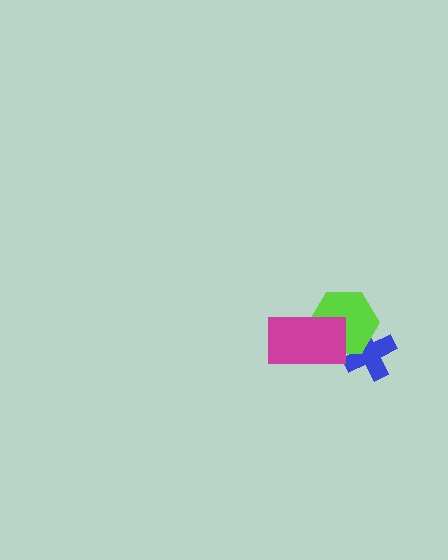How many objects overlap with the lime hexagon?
2 objects overlap with the lime hexagon.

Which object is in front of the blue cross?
The lime hexagon is in front of the blue cross.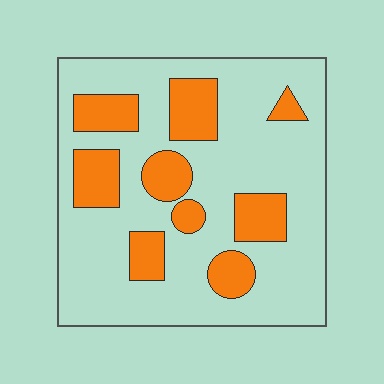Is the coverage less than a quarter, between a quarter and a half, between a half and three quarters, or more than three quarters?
Between a quarter and a half.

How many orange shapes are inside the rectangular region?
9.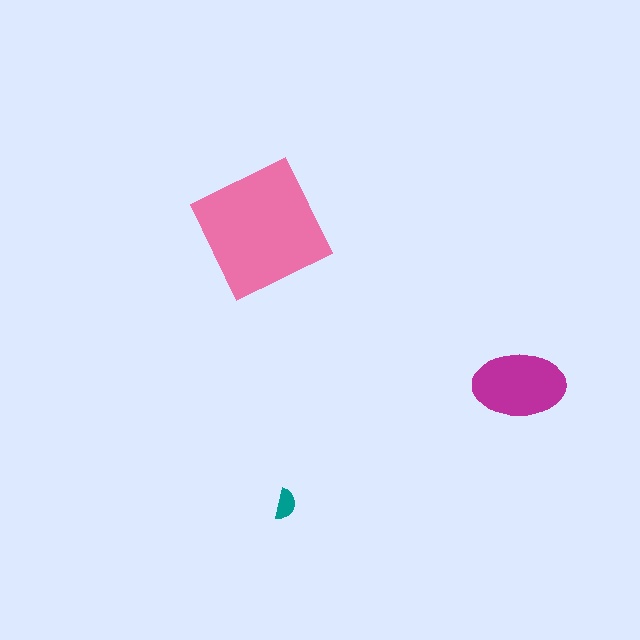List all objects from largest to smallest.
The pink square, the magenta ellipse, the teal semicircle.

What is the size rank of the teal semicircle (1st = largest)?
3rd.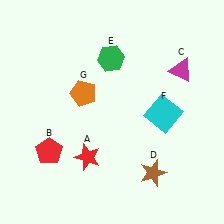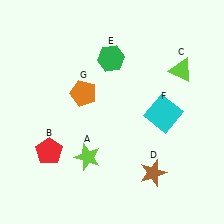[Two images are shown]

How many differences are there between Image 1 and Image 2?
There are 2 differences between the two images.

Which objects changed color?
A changed from red to lime. C changed from magenta to lime.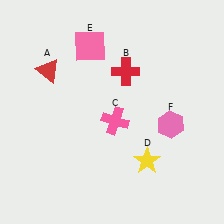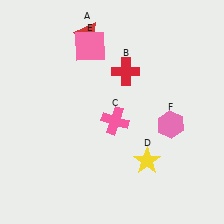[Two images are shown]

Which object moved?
The red triangle (A) moved right.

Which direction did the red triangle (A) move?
The red triangle (A) moved right.